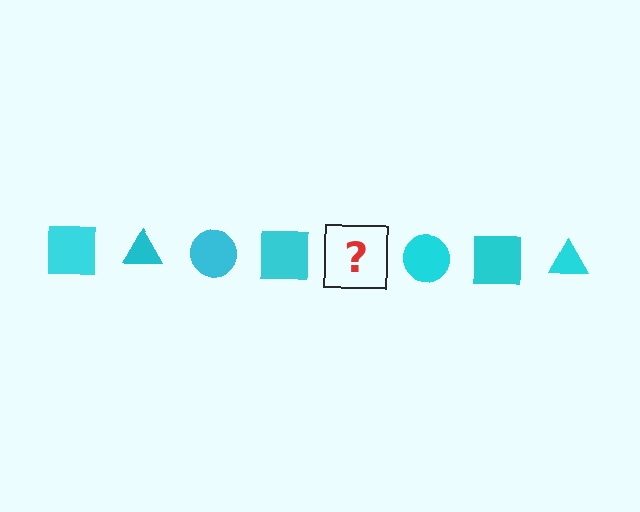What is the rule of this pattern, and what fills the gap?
The rule is that the pattern cycles through square, triangle, circle shapes in cyan. The gap should be filled with a cyan triangle.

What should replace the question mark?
The question mark should be replaced with a cyan triangle.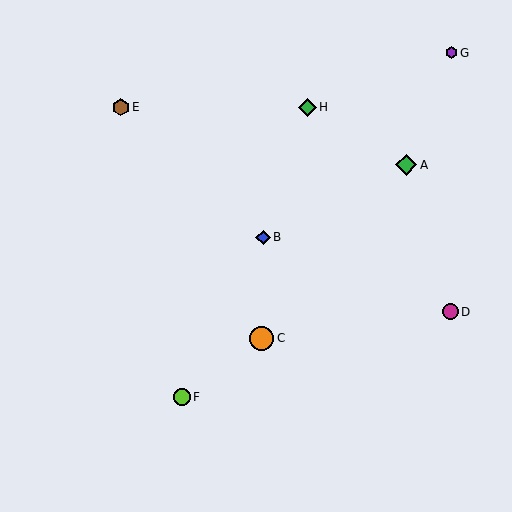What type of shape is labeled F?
Shape F is a lime circle.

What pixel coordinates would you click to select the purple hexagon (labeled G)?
Click at (451, 53) to select the purple hexagon G.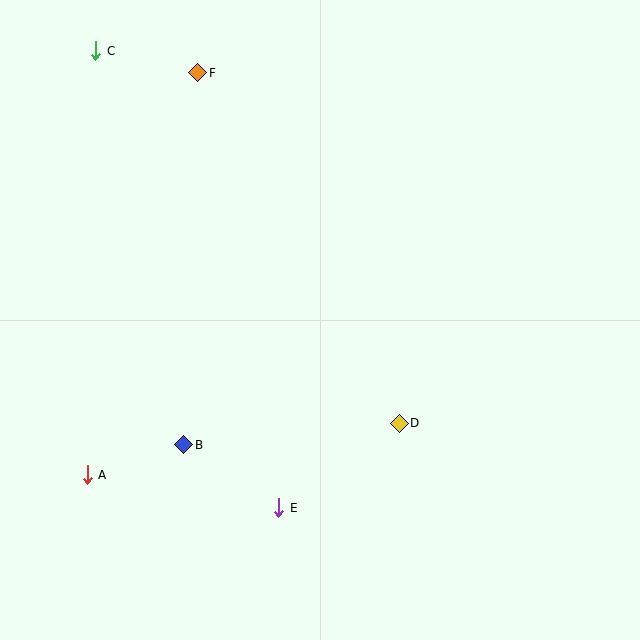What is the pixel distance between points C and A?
The distance between C and A is 424 pixels.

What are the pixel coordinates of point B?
Point B is at (184, 445).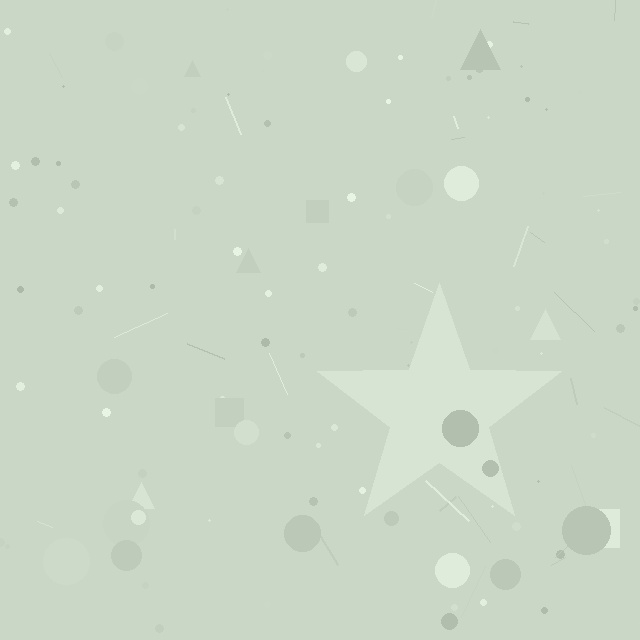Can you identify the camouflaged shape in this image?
The camouflaged shape is a star.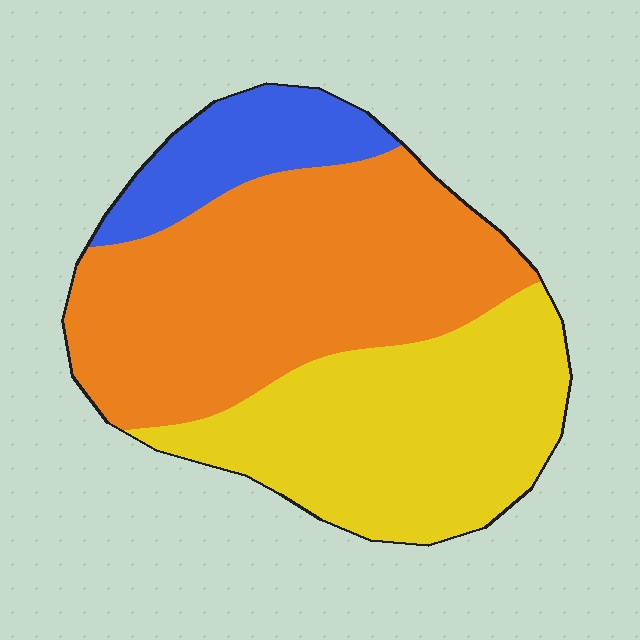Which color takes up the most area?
Orange, at roughly 50%.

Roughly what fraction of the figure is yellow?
Yellow covers 38% of the figure.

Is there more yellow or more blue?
Yellow.